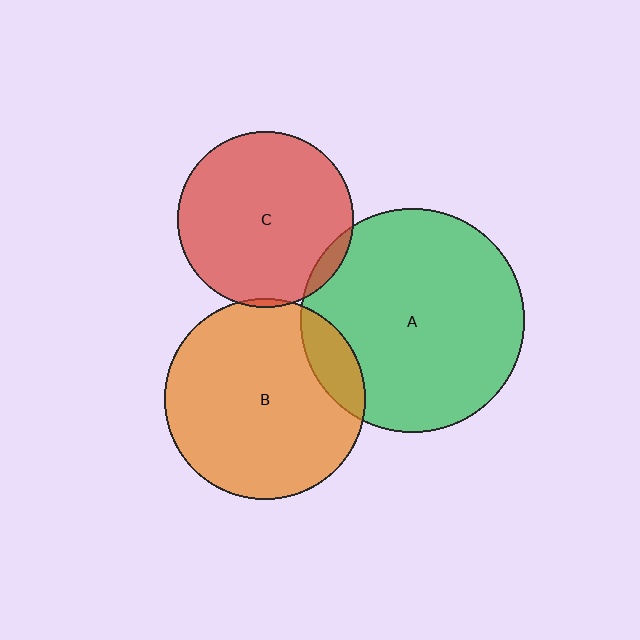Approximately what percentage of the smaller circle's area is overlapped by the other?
Approximately 5%.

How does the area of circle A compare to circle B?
Approximately 1.2 times.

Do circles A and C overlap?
Yes.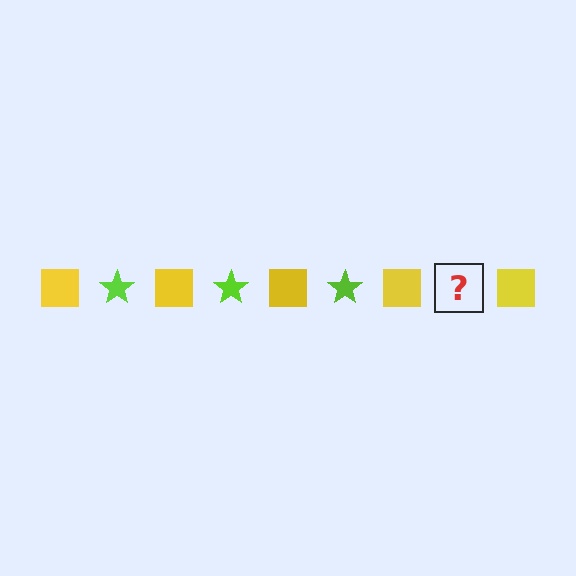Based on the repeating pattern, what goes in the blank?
The blank should be a lime star.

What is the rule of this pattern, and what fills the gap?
The rule is that the pattern alternates between yellow square and lime star. The gap should be filled with a lime star.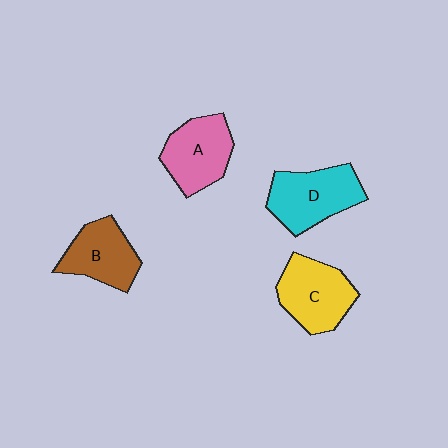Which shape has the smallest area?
Shape B (brown).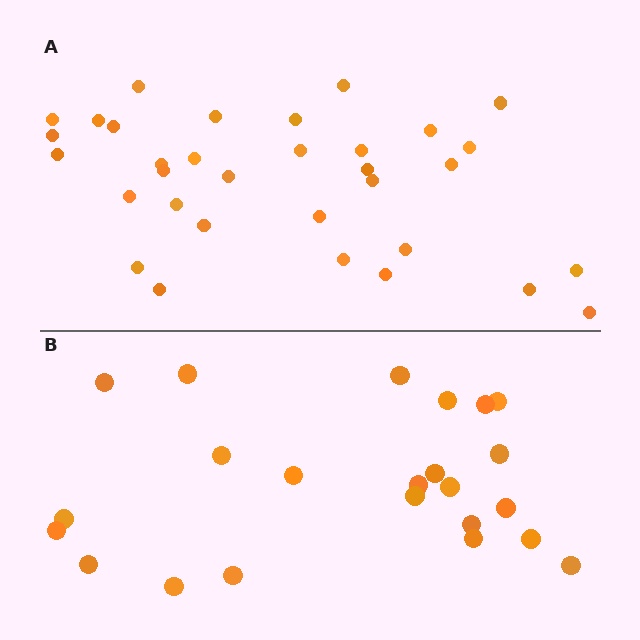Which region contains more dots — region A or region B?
Region A (the top region) has more dots.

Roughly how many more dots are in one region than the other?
Region A has roughly 10 or so more dots than region B.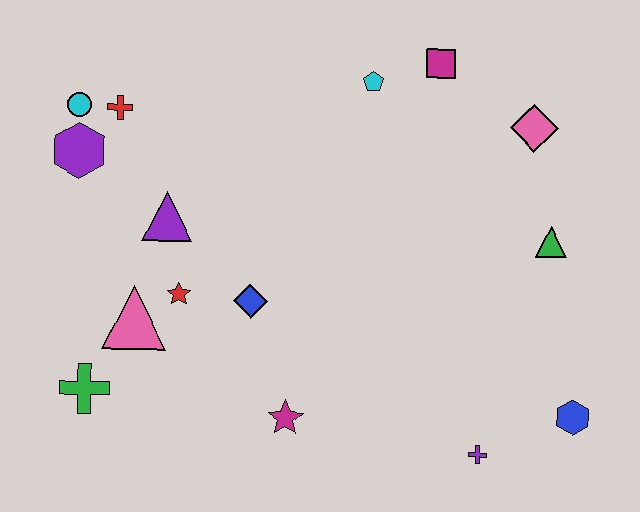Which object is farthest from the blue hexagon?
The cyan circle is farthest from the blue hexagon.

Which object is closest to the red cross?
The cyan circle is closest to the red cross.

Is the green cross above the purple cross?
Yes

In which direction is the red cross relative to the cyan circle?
The red cross is to the right of the cyan circle.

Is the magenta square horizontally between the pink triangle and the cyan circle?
No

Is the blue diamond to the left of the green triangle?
Yes